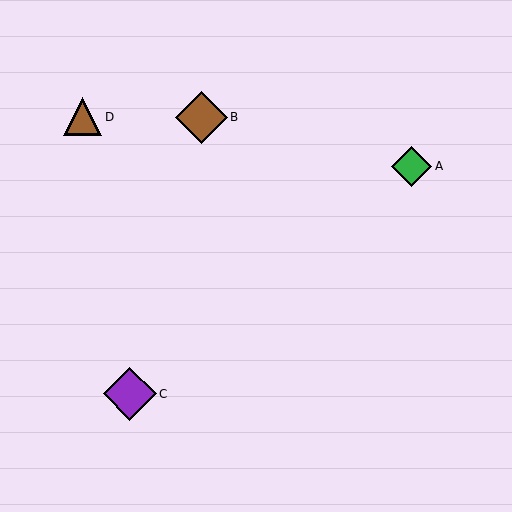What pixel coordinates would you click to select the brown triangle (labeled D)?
Click at (83, 117) to select the brown triangle D.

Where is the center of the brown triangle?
The center of the brown triangle is at (83, 117).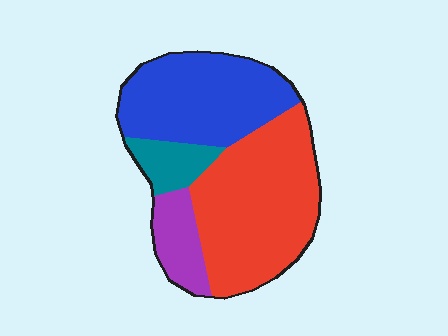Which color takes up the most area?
Red, at roughly 45%.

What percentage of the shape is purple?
Purple takes up about one eighth (1/8) of the shape.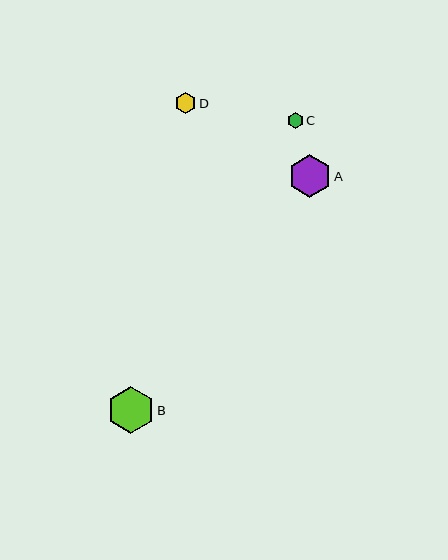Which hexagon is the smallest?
Hexagon C is the smallest with a size of approximately 17 pixels.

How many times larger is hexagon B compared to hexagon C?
Hexagon B is approximately 2.8 times the size of hexagon C.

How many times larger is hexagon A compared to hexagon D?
Hexagon A is approximately 2.0 times the size of hexagon D.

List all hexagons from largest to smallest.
From largest to smallest: B, A, D, C.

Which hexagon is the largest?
Hexagon B is the largest with a size of approximately 47 pixels.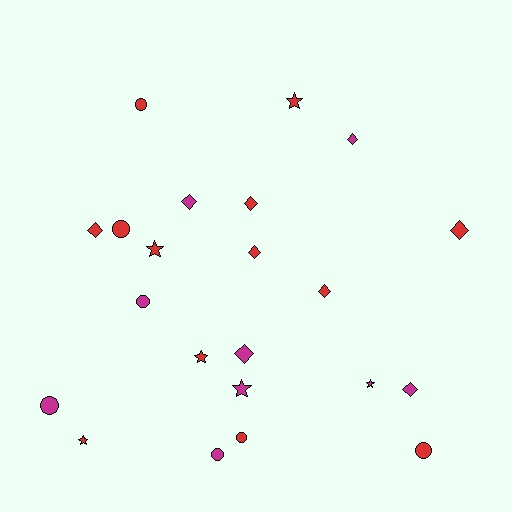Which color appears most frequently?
Red, with 13 objects.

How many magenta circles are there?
There are 3 magenta circles.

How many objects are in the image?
There are 22 objects.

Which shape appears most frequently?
Diamond, with 9 objects.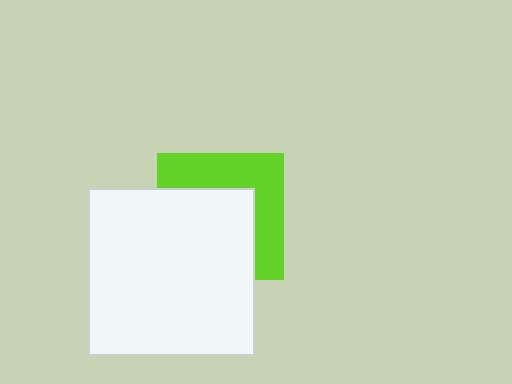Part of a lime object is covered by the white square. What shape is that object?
It is a square.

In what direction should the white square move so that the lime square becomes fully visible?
The white square should move toward the lower-left. That is the shortest direction to clear the overlap and leave the lime square fully visible.